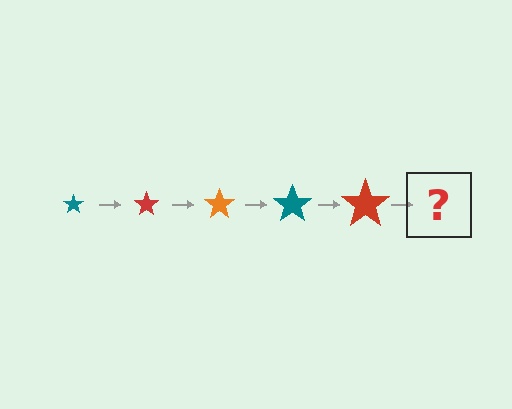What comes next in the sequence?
The next element should be an orange star, larger than the previous one.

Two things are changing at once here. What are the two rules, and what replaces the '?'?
The two rules are that the star grows larger each step and the color cycles through teal, red, and orange. The '?' should be an orange star, larger than the previous one.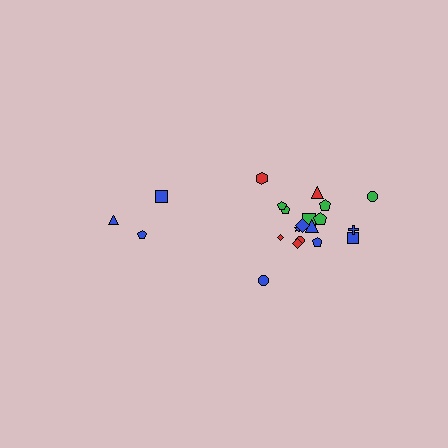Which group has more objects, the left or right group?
The right group.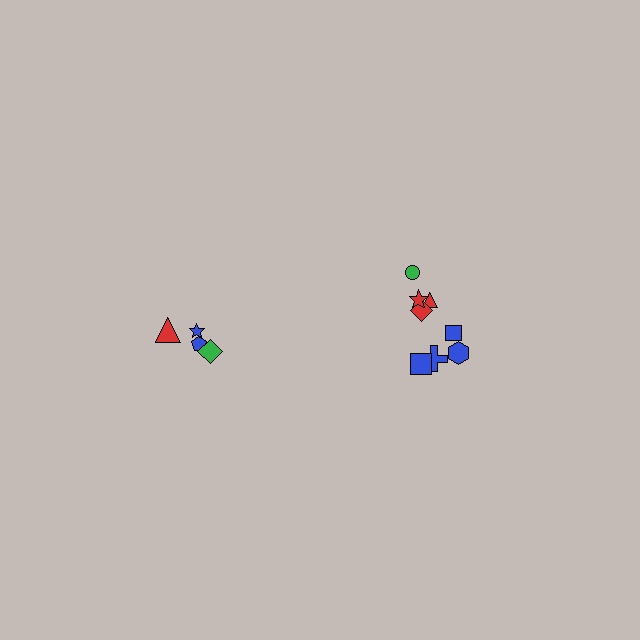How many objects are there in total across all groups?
There are 12 objects.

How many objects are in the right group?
There are 8 objects.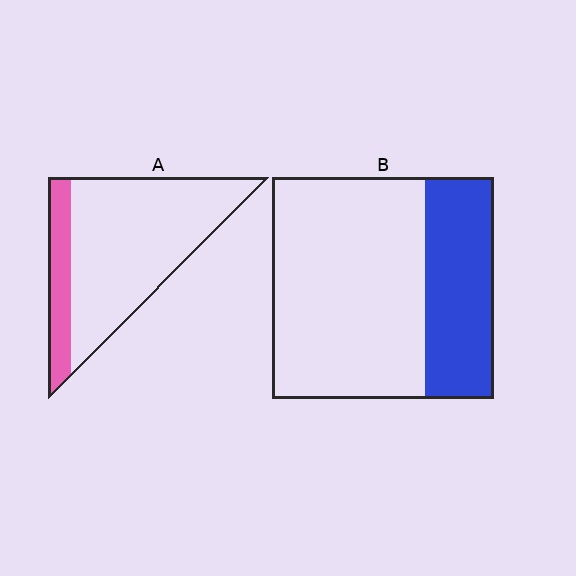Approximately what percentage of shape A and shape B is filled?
A is approximately 20% and B is approximately 30%.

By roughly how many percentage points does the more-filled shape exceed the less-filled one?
By roughly 10 percentage points (B over A).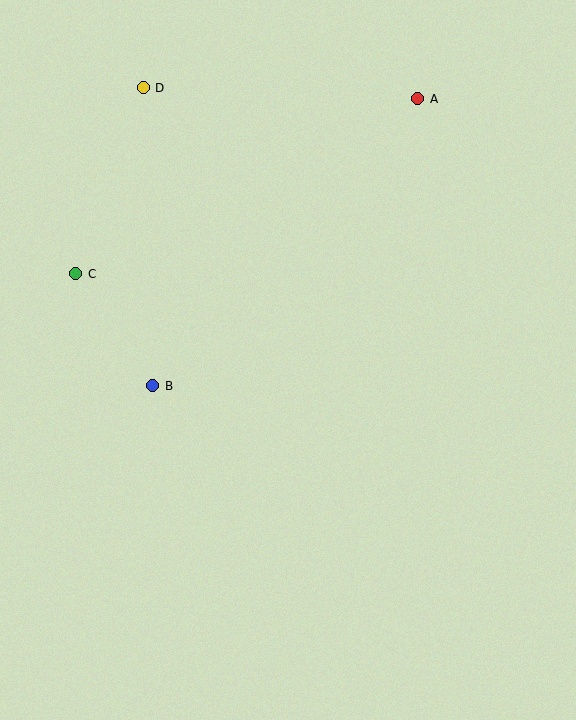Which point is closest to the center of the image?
Point B at (153, 386) is closest to the center.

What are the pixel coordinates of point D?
Point D is at (143, 88).